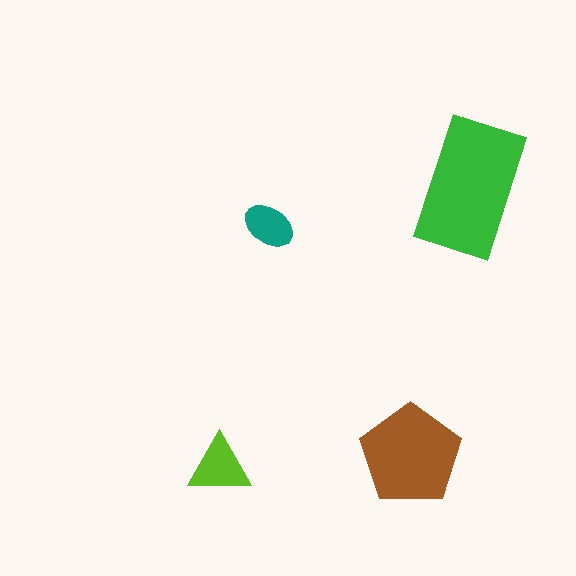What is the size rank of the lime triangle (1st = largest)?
3rd.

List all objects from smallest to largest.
The teal ellipse, the lime triangle, the brown pentagon, the green rectangle.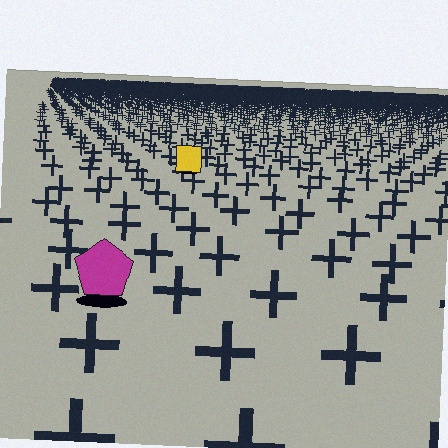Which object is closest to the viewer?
The magenta pentagon is closest. The texture marks near it are larger and more spread out.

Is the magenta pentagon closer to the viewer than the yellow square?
Yes. The magenta pentagon is closer — you can tell from the texture gradient: the ground texture is coarser near it.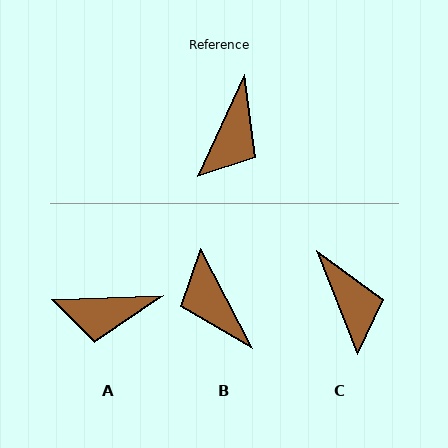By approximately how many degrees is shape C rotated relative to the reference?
Approximately 47 degrees counter-clockwise.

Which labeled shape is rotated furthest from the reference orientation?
B, about 128 degrees away.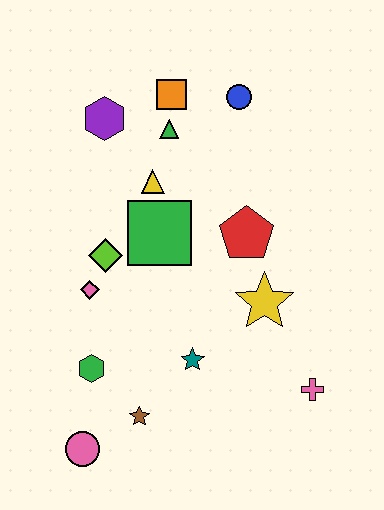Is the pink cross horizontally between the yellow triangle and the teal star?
No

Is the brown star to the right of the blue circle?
No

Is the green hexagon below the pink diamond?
Yes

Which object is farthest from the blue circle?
The pink circle is farthest from the blue circle.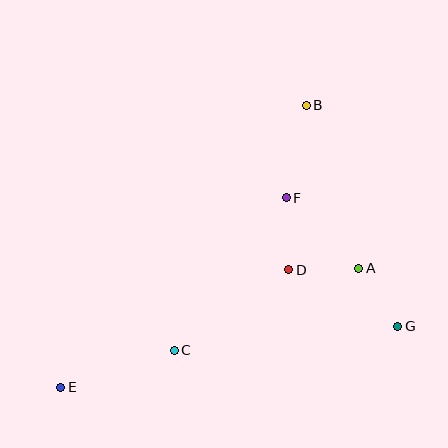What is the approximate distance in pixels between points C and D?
The distance between C and D is approximately 140 pixels.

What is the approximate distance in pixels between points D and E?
The distance between D and E is approximately 256 pixels.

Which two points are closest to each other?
Points A and D are closest to each other.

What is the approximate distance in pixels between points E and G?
The distance between E and G is approximately 342 pixels.